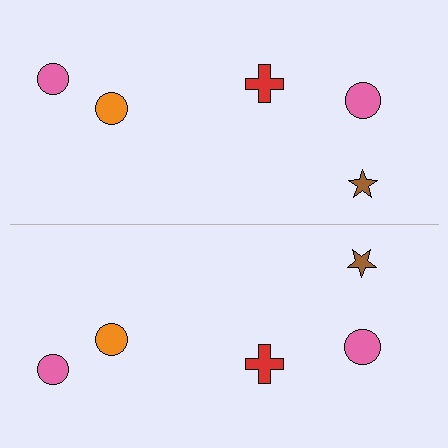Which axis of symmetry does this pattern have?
The pattern has a horizontal axis of symmetry running through the center of the image.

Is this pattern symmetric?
Yes, this pattern has bilateral (reflection) symmetry.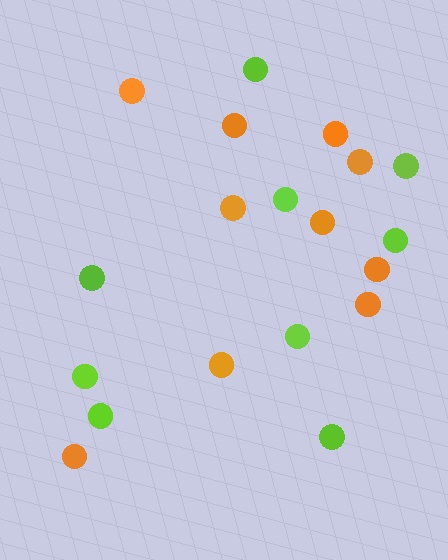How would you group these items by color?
There are 2 groups: one group of orange circles (10) and one group of lime circles (9).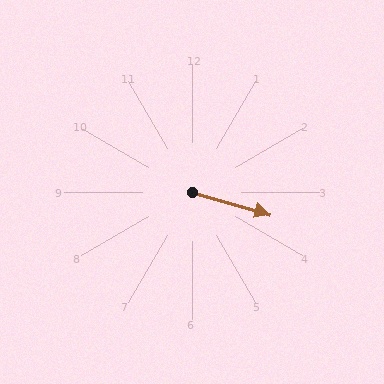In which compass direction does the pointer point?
East.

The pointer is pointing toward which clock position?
Roughly 4 o'clock.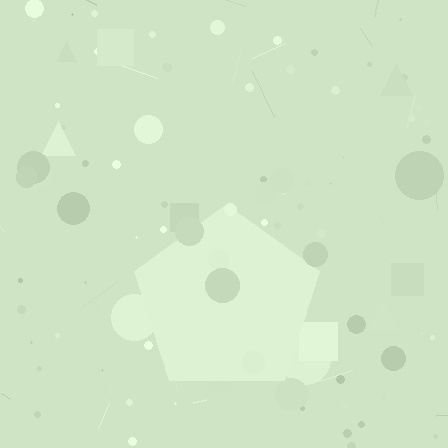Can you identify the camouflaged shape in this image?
The camouflaged shape is a pentagon.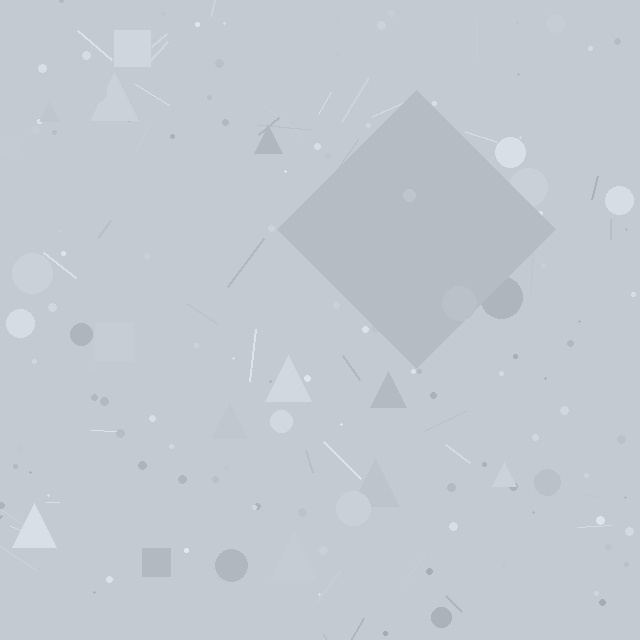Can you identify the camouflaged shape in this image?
The camouflaged shape is a diamond.